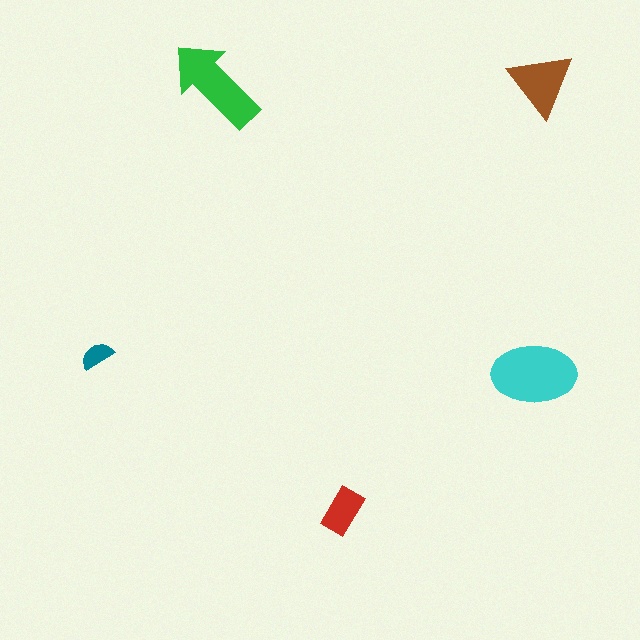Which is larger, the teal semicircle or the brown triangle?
The brown triangle.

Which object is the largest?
The cyan ellipse.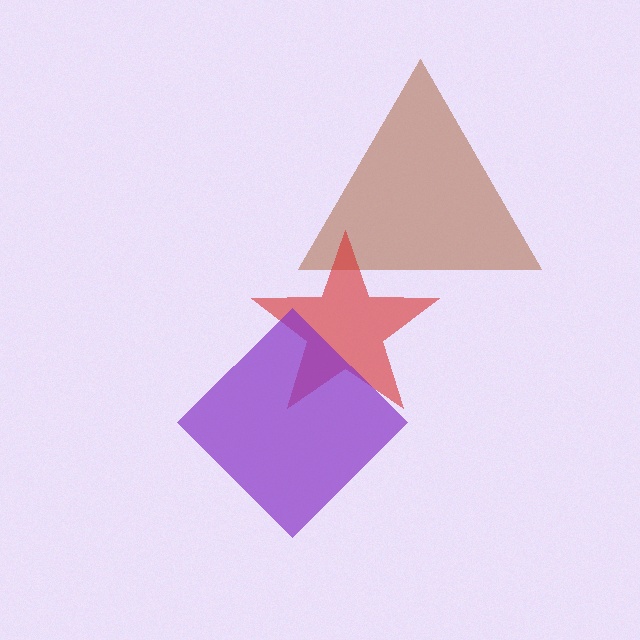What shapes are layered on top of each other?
The layered shapes are: a brown triangle, a red star, a purple diamond.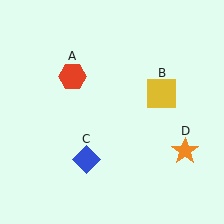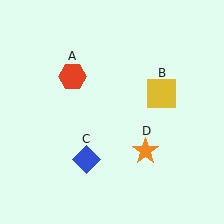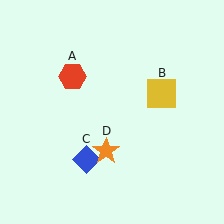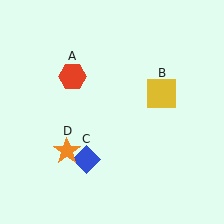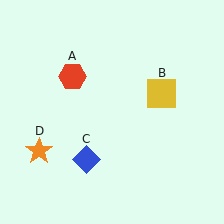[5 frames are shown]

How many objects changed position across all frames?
1 object changed position: orange star (object D).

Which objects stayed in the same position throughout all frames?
Red hexagon (object A) and yellow square (object B) and blue diamond (object C) remained stationary.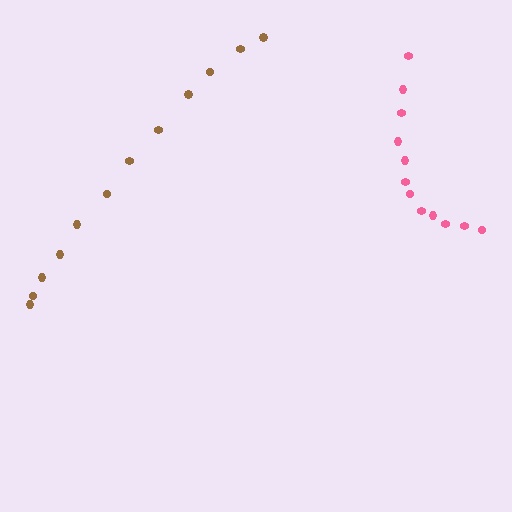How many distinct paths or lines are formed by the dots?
There are 2 distinct paths.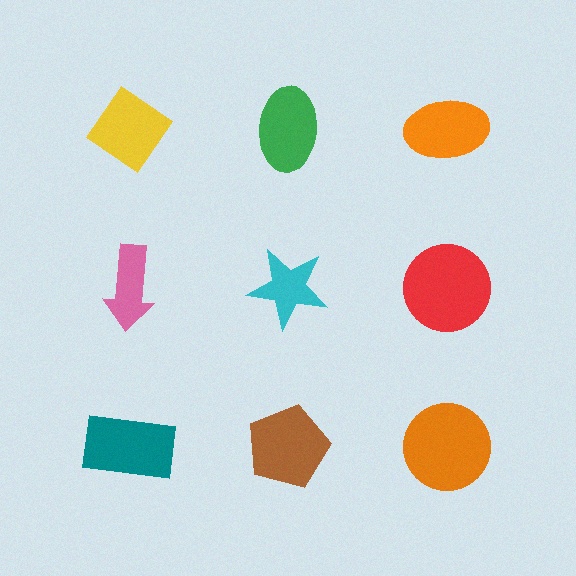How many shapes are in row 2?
3 shapes.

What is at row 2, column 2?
A cyan star.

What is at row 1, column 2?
A green ellipse.